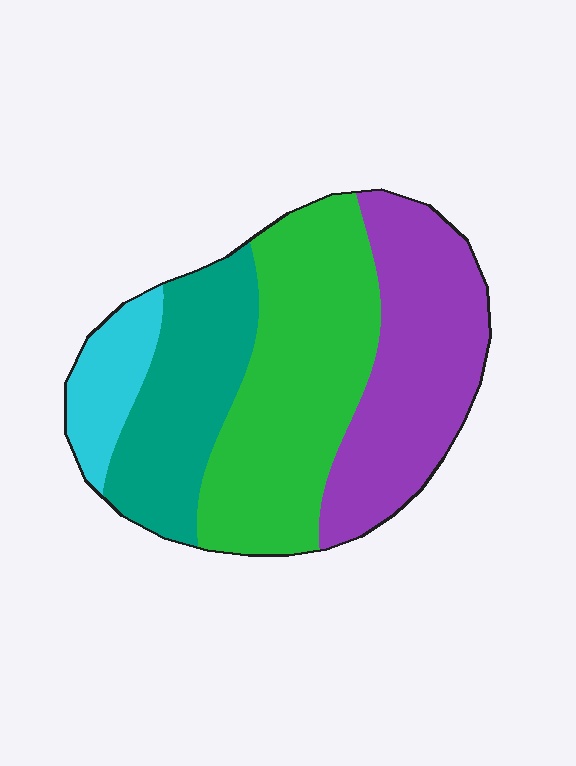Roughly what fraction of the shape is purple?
Purple takes up about one third (1/3) of the shape.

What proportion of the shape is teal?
Teal takes up about one quarter (1/4) of the shape.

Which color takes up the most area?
Green, at roughly 35%.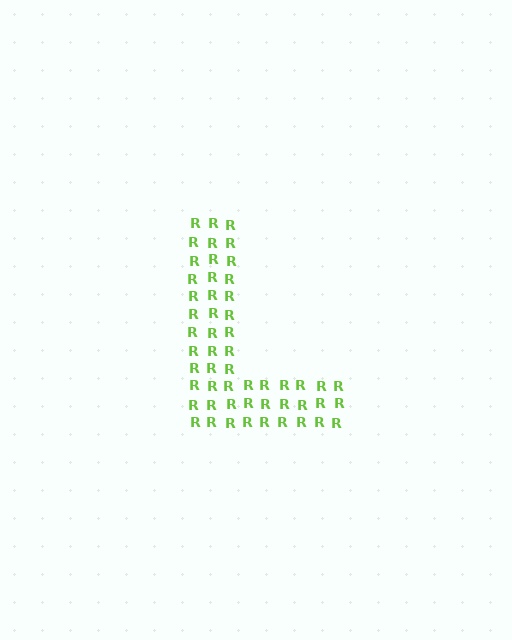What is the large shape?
The large shape is the letter L.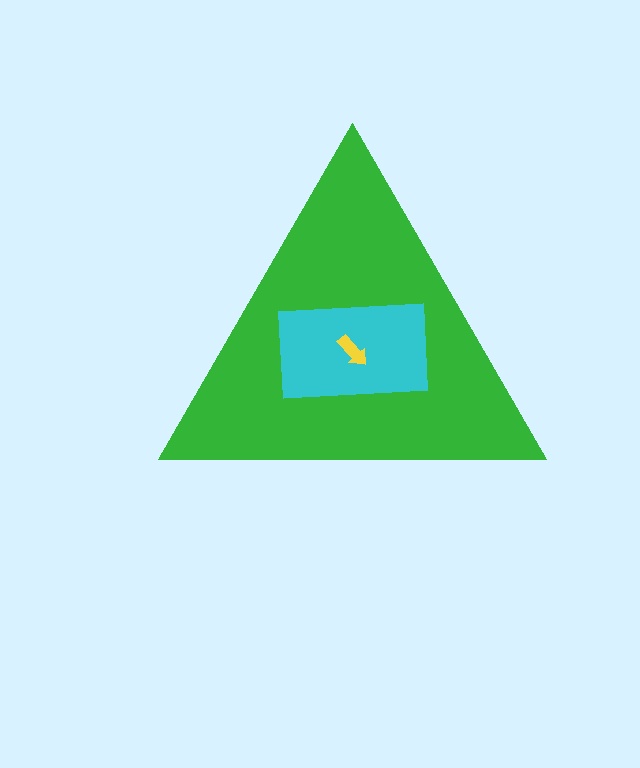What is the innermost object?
The yellow arrow.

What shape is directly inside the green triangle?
The cyan rectangle.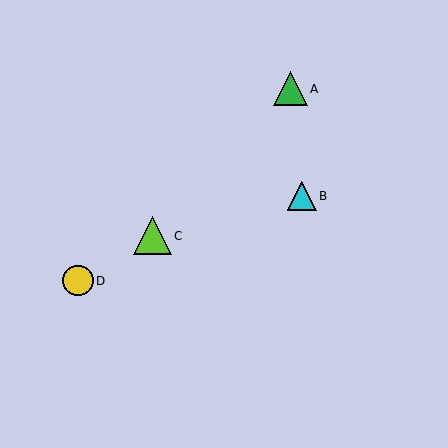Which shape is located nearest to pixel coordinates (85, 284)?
The yellow circle (labeled D) at (78, 281) is nearest to that location.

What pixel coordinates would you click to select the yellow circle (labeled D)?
Click at (78, 281) to select the yellow circle D.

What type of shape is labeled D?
Shape D is a yellow circle.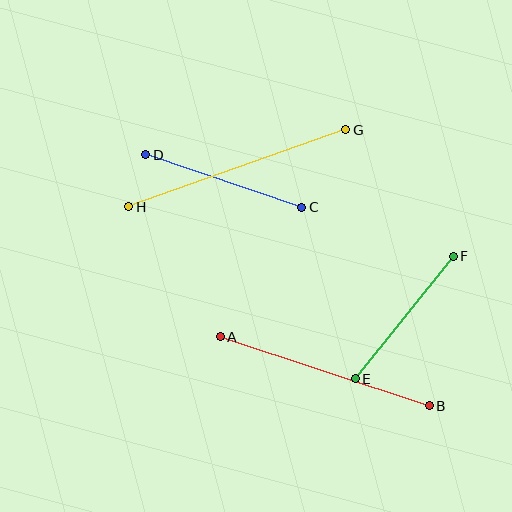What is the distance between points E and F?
The distance is approximately 157 pixels.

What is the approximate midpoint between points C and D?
The midpoint is at approximately (224, 181) pixels.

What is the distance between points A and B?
The distance is approximately 220 pixels.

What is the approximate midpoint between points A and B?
The midpoint is at approximately (325, 371) pixels.